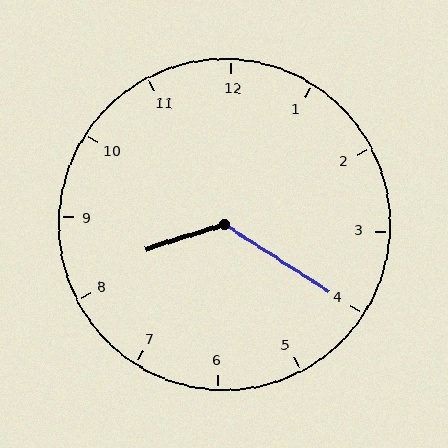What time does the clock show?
8:20.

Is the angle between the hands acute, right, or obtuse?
It is obtuse.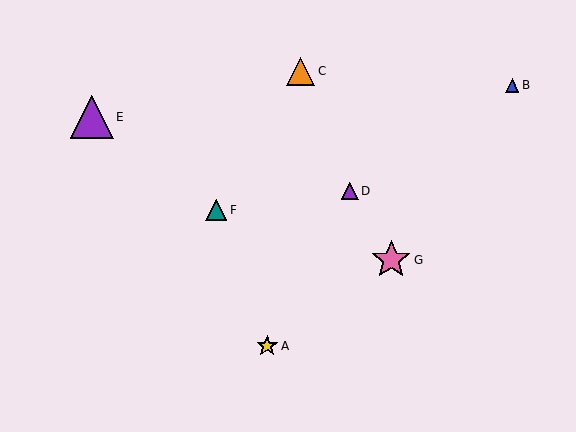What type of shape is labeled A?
Shape A is a yellow star.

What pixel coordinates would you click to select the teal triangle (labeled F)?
Click at (216, 210) to select the teal triangle F.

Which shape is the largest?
The purple triangle (labeled E) is the largest.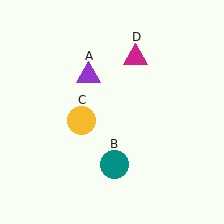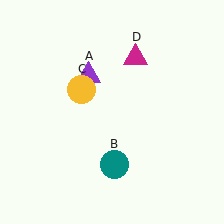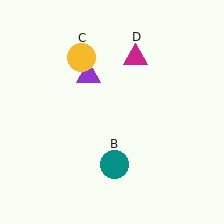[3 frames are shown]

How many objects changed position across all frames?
1 object changed position: yellow circle (object C).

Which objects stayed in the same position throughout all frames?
Purple triangle (object A) and teal circle (object B) and magenta triangle (object D) remained stationary.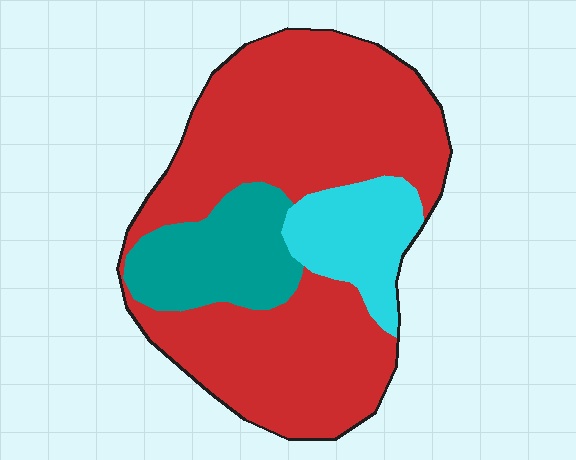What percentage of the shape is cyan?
Cyan covers 14% of the shape.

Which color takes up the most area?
Red, at roughly 70%.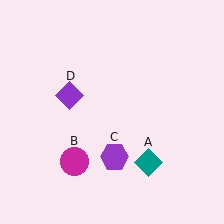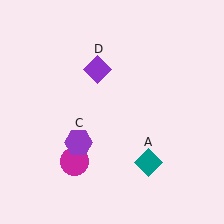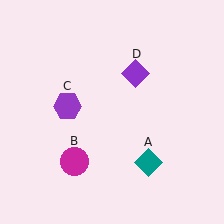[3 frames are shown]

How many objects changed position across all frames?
2 objects changed position: purple hexagon (object C), purple diamond (object D).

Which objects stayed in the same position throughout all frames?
Teal diamond (object A) and magenta circle (object B) remained stationary.